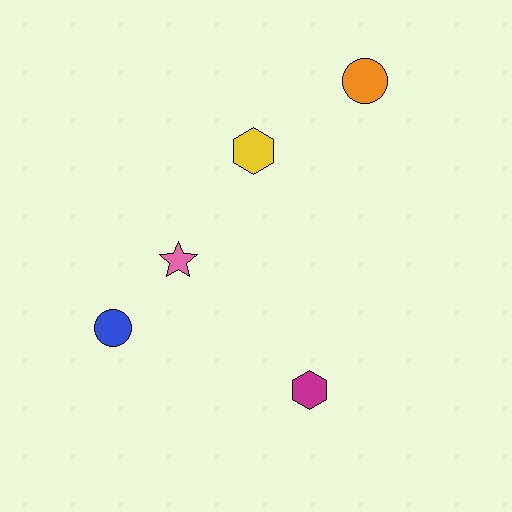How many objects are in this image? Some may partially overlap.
There are 5 objects.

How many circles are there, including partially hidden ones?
There are 2 circles.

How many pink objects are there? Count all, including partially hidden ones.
There is 1 pink object.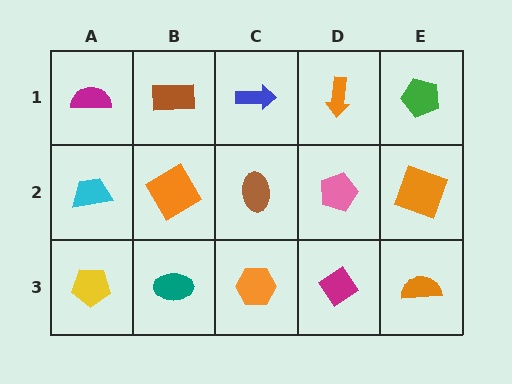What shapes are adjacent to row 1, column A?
A cyan trapezoid (row 2, column A), a brown rectangle (row 1, column B).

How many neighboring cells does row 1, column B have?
3.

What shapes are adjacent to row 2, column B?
A brown rectangle (row 1, column B), a teal ellipse (row 3, column B), a cyan trapezoid (row 2, column A), a brown ellipse (row 2, column C).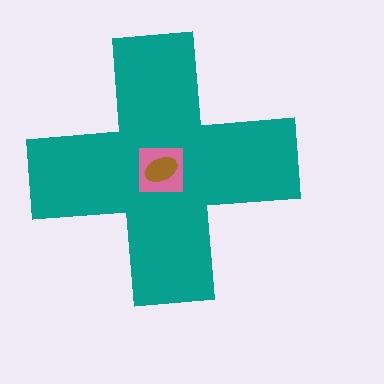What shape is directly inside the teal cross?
The pink square.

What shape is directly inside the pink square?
The brown ellipse.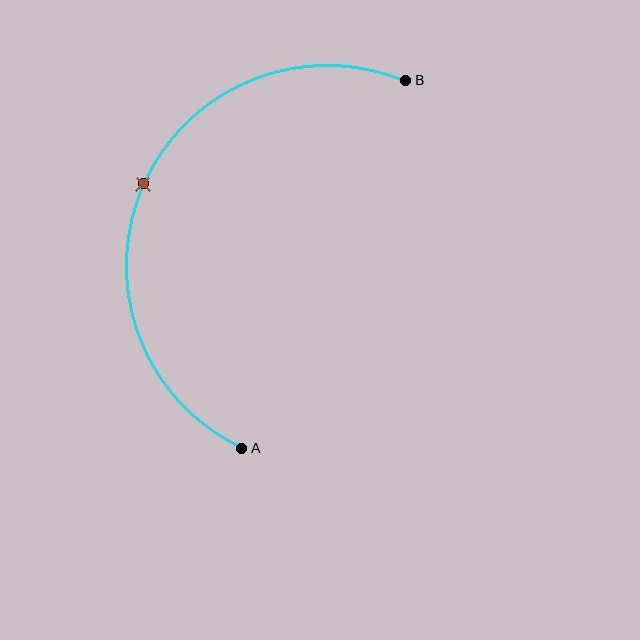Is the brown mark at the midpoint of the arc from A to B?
Yes. The brown mark lies on the arc at equal arc-length from both A and B — it is the arc midpoint.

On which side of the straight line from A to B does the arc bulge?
The arc bulges to the left of the straight line connecting A and B.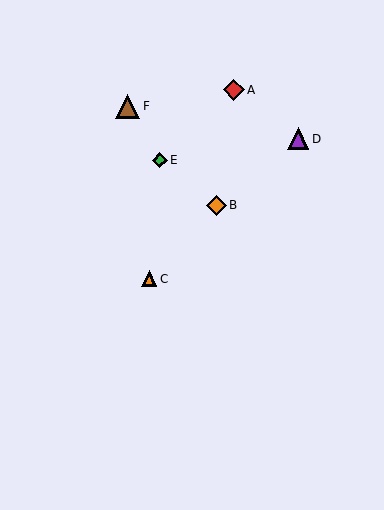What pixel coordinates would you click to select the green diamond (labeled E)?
Click at (160, 160) to select the green diamond E.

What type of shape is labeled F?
Shape F is a brown triangle.